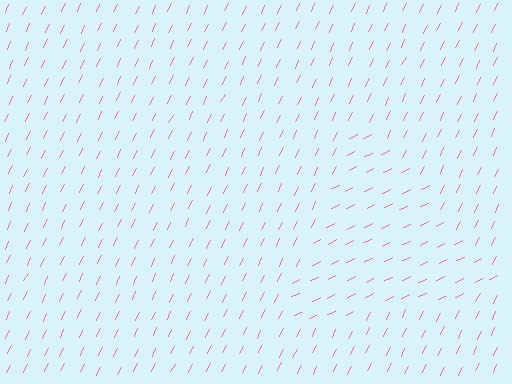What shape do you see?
I see a triangle.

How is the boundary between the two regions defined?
The boundary is defined purely by a change in line orientation (approximately 38 degrees difference). All lines are the same color and thickness.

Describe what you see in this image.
The image is filled with small pink line segments. A triangle region in the image has lines oriented differently from the surrounding lines, creating a visible texture boundary.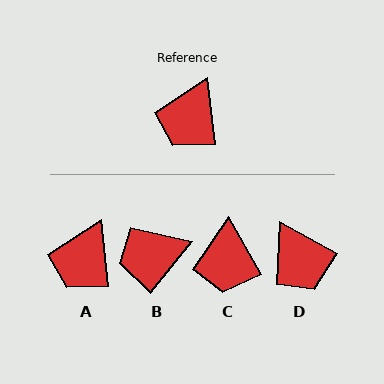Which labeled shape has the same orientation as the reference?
A.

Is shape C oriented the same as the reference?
No, it is off by about 23 degrees.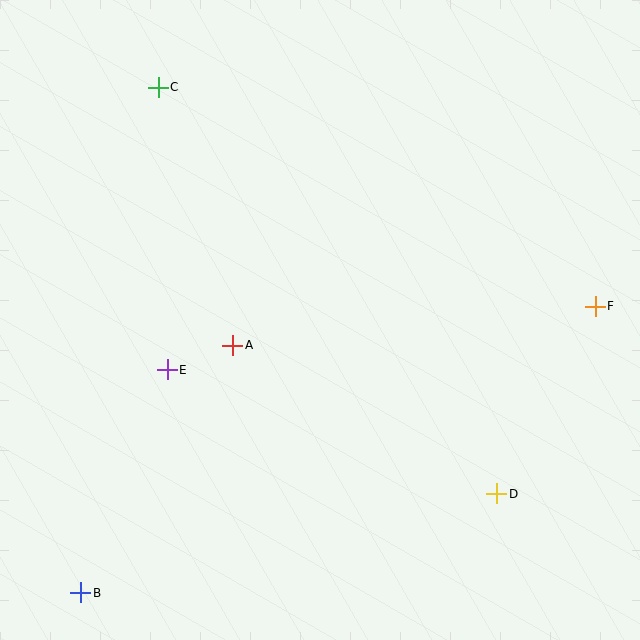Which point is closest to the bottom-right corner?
Point D is closest to the bottom-right corner.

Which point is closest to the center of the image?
Point A at (233, 345) is closest to the center.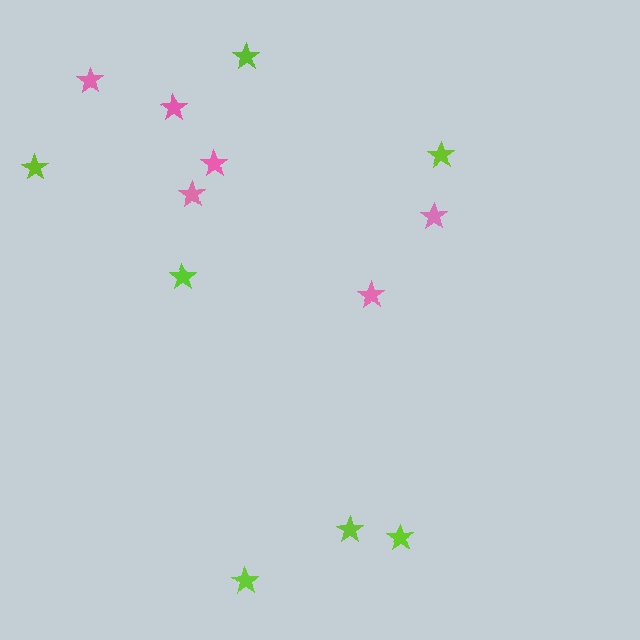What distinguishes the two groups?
There are 2 groups: one group of pink stars (6) and one group of lime stars (7).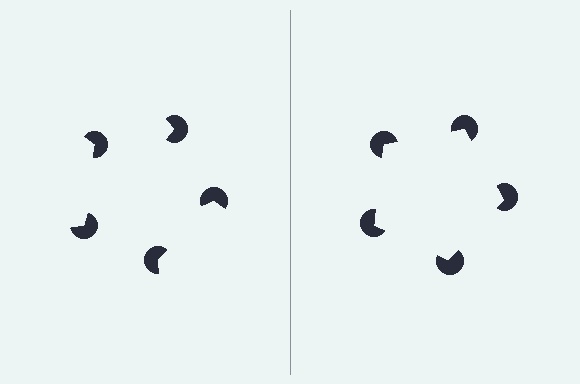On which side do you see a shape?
An illusory pentagon appears on the right side. On the left side the wedge cuts are rotated, so no coherent shape forms.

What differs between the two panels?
The pac-man discs are positioned identically on both sides; only the wedge orientations differ. On the right they align to a pentagon; on the left they are misaligned.